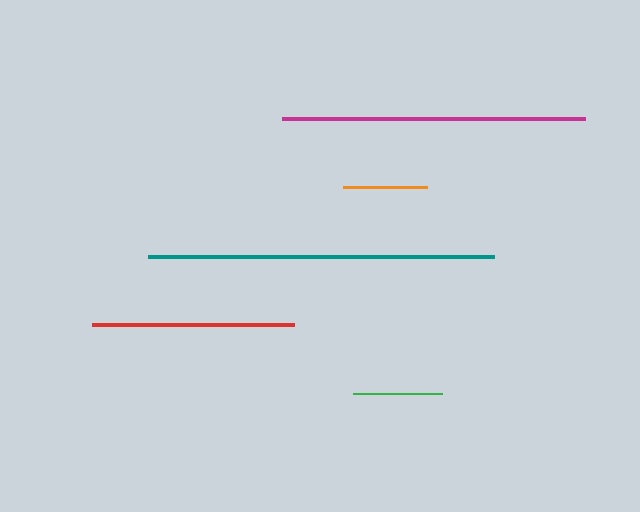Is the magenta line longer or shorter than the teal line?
The teal line is longer than the magenta line.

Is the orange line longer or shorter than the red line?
The red line is longer than the orange line.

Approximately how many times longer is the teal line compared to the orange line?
The teal line is approximately 4.1 times the length of the orange line.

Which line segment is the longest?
The teal line is the longest at approximately 346 pixels.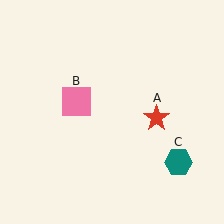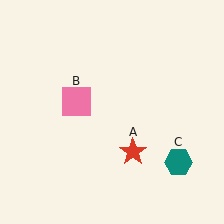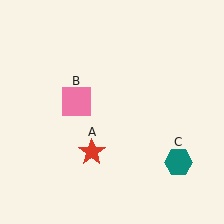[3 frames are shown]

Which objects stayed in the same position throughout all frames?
Pink square (object B) and teal hexagon (object C) remained stationary.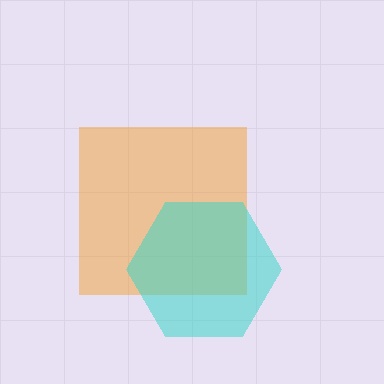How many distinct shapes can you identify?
There are 2 distinct shapes: an orange square, a cyan hexagon.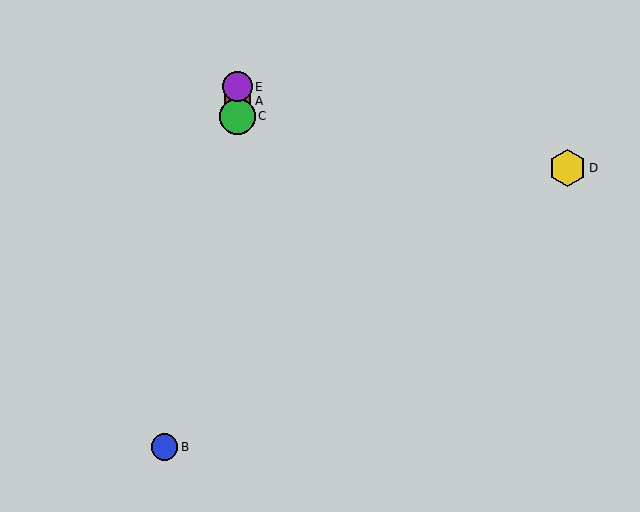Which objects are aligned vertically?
Objects A, C, E are aligned vertically.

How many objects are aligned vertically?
3 objects (A, C, E) are aligned vertically.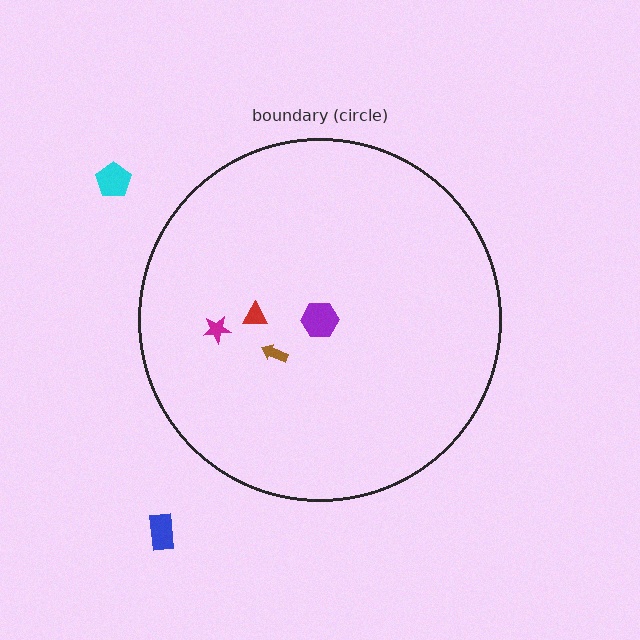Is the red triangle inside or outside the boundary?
Inside.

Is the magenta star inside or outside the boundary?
Inside.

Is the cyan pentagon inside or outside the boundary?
Outside.